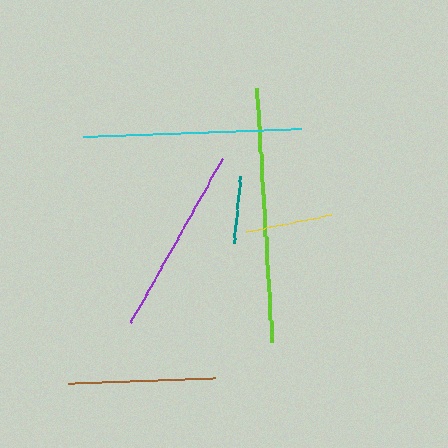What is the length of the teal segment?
The teal segment is approximately 66 pixels long.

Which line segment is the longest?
The lime line is the longest at approximately 255 pixels.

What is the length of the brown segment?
The brown segment is approximately 147 pixels long.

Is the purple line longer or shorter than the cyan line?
The cyan line is longer than the purple line.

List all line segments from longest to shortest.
From longest to shortest: lime, cyan, purple, brown, yellow, teal.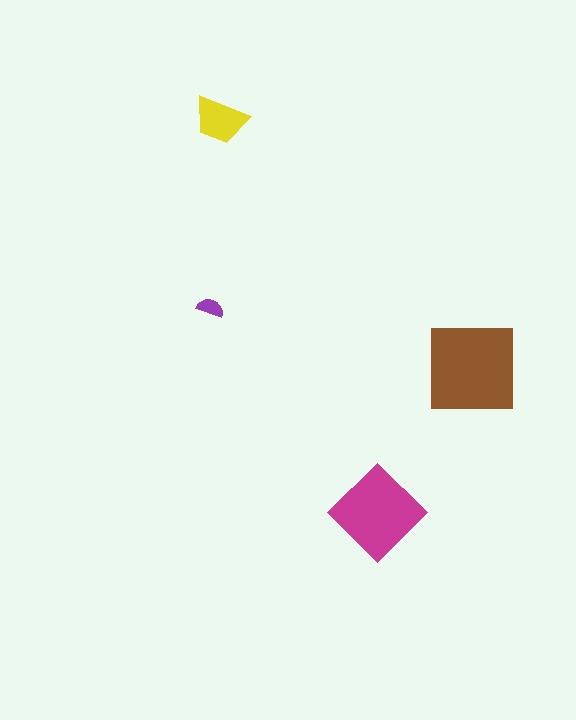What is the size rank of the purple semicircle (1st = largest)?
4th.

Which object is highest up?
The yellow trapezoid is topmost.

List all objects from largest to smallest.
The brown square, the magenta diamond, the yellow trapezoid, the purple semicircle.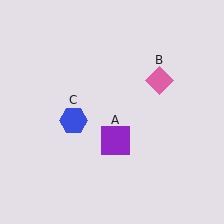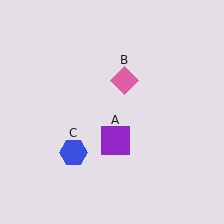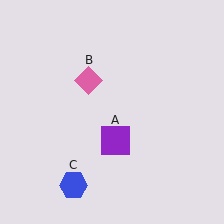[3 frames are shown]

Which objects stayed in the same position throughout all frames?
Purple square (object A) remained stationary.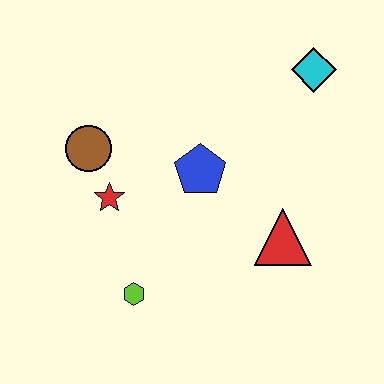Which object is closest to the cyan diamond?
The blue pentagon is closest to the cyan diamond.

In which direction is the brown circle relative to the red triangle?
The brown circle is to the left of the red triangle.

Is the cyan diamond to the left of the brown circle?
No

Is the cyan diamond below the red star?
No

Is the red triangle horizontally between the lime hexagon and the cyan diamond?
Yes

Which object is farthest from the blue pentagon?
The cyan diamond is farthest from the blue pentagon.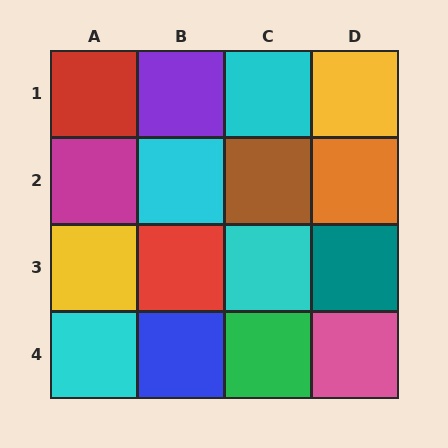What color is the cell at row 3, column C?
Cyan.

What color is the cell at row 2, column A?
Magenta.